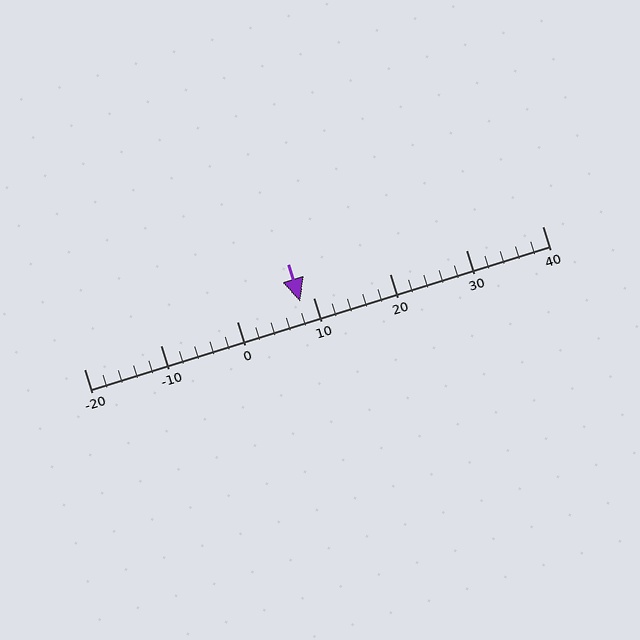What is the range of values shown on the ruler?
The ruler shows values from -20 to 40.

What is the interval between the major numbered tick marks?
The major tick marks are spaced 10 units apart.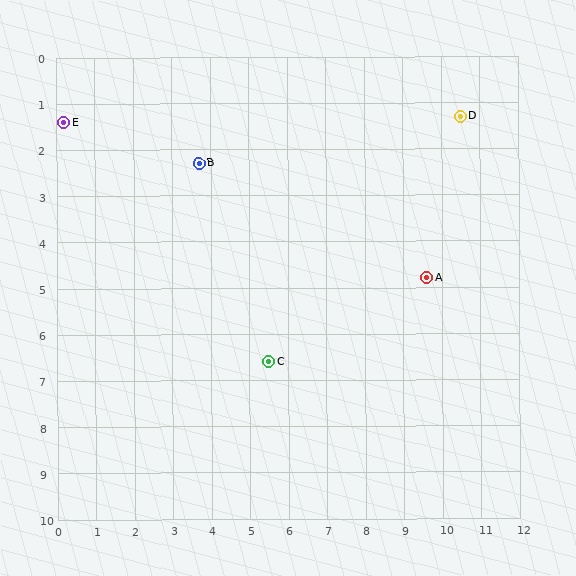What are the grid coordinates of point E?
Point E is at approximately (0.2, 1.4).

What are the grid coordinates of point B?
Point B is at approximately (3.7, 2.3).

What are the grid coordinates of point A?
Point A is at approximately (9.6, 4.8).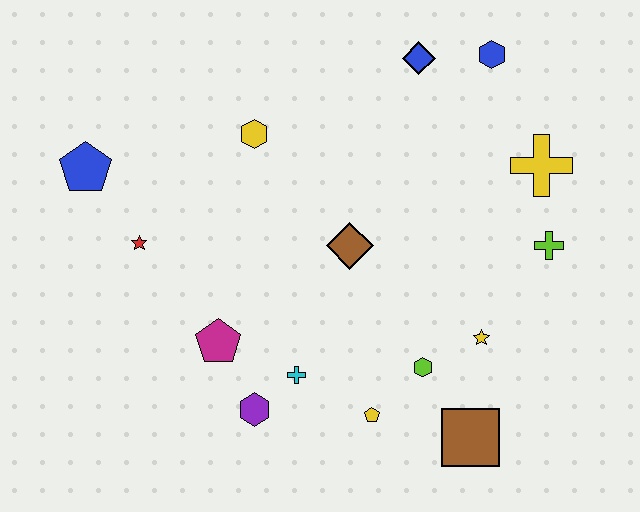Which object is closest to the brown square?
The lime hexagon is closest to the brown square.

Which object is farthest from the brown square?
The blue pentagon is farthest from the brown square.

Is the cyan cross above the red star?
No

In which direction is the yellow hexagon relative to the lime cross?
The yellow hexagon is to the left of the lime cross.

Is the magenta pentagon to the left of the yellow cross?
Yes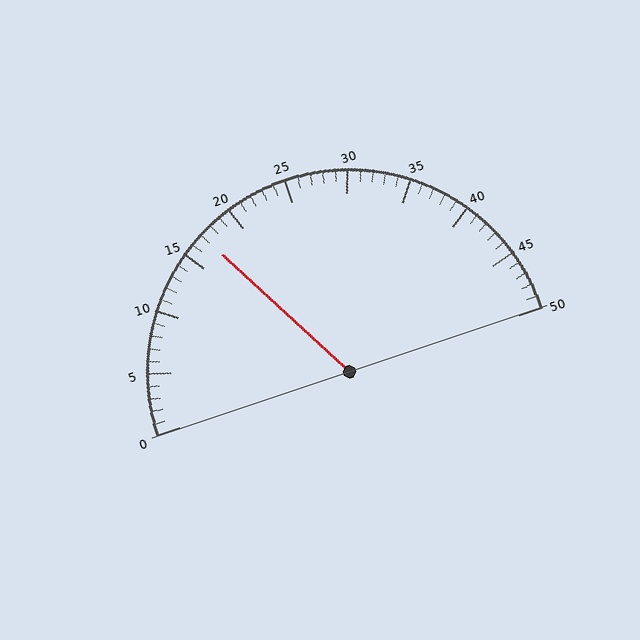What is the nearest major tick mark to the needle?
The nearest major tick mark is 15.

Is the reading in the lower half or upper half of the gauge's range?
The reading is in the lower half of the range (0 to 50).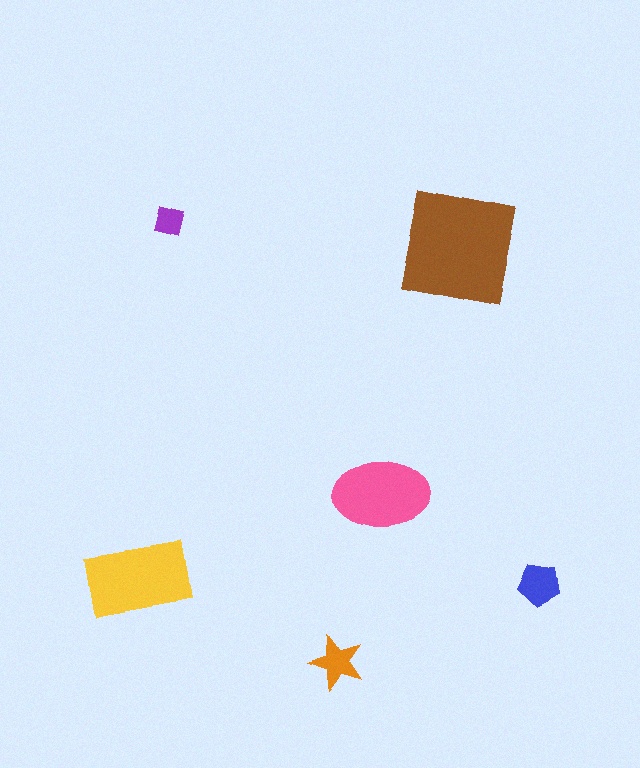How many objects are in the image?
There are 6 objects in the image.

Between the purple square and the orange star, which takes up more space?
The orange star.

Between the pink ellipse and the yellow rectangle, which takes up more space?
The yellow rectangle.